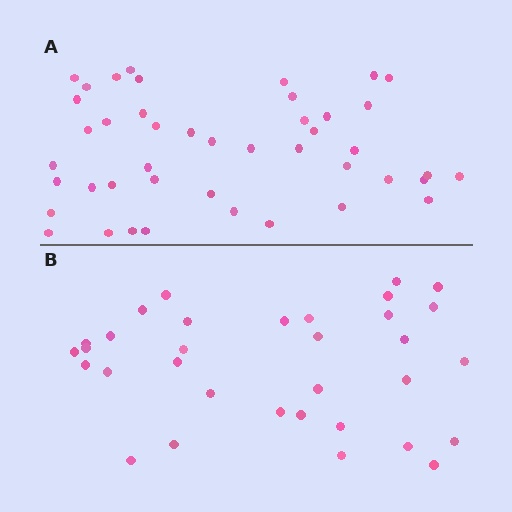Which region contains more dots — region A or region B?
Region A (the top region) has more dots.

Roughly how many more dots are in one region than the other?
Region A has roughly 12 or so more dots than region B.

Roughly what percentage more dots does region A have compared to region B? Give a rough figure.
About 35% more.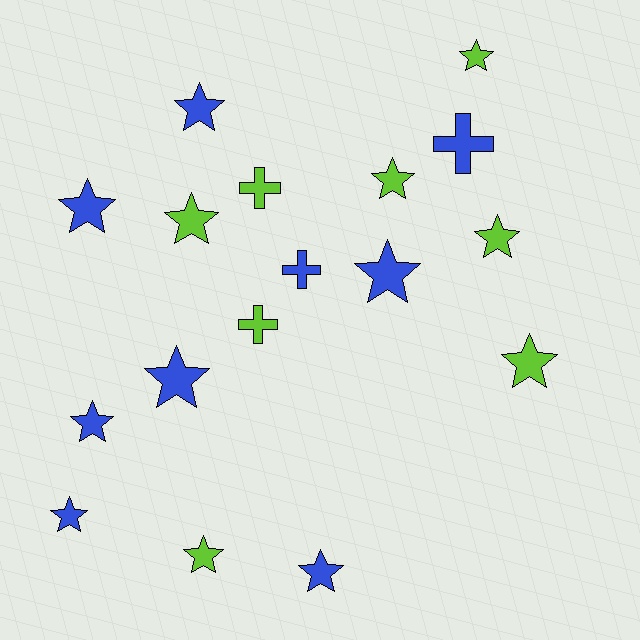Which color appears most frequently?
Blue, with 9 objects.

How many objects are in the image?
There are 17 objects.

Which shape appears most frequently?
Star, with 13 objects.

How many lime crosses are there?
There are 2 lime crosses.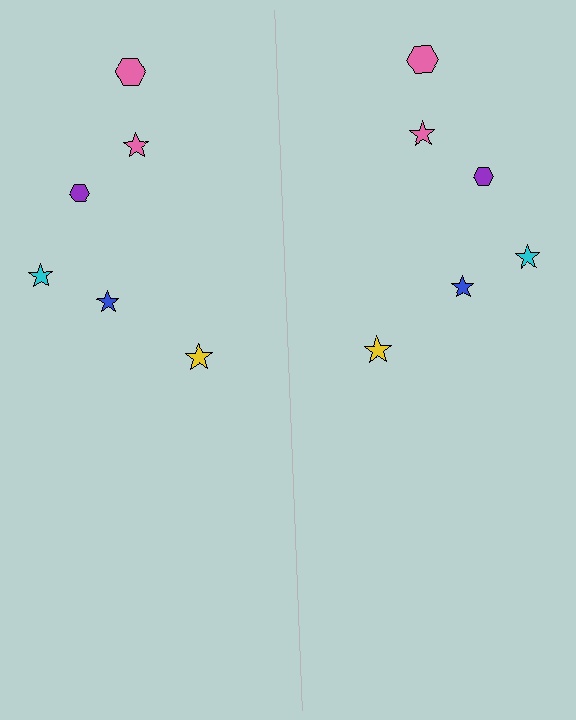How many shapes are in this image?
There are 12 shapes in this image.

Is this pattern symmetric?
Yes, this pattern has bilateral (reflection) symmetry.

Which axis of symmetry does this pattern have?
The pattern has a vertical axis of symmetry running through the center of the image.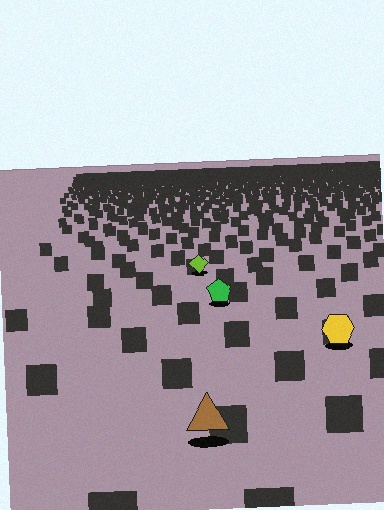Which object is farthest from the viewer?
The lime diamond is farthest from the viewer. It appears smaller and the ground texture around it is denser.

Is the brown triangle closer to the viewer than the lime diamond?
Yes. The brown triangle is closer — you can tell from the texture gradient: the ground texture is coarser near it.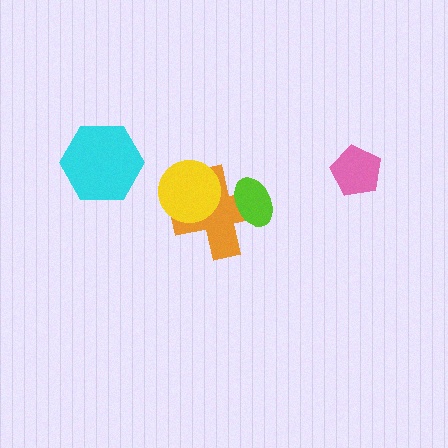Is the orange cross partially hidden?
Yes, it is partially covered by another shape.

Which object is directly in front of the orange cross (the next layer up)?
The lime ellipse is directly in front of the orange cross.